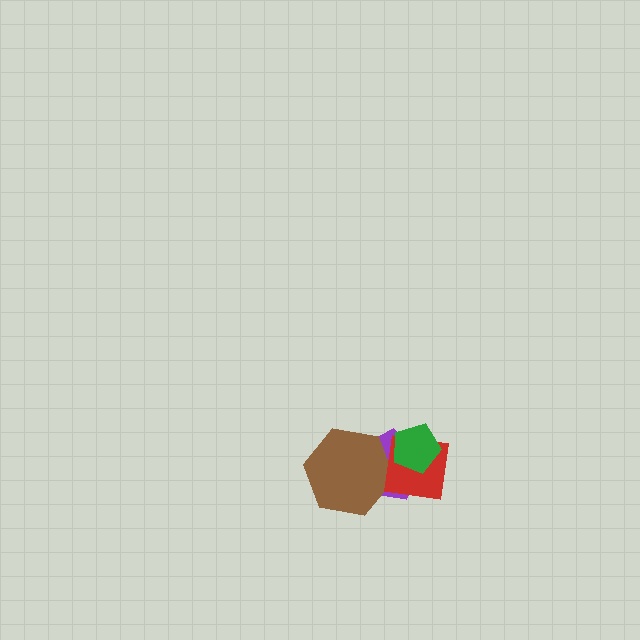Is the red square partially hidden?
Yes, it is partially covered by another shape.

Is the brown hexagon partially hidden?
Yes, it is partially covered by another shape.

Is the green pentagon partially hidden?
No, no other shape covers it.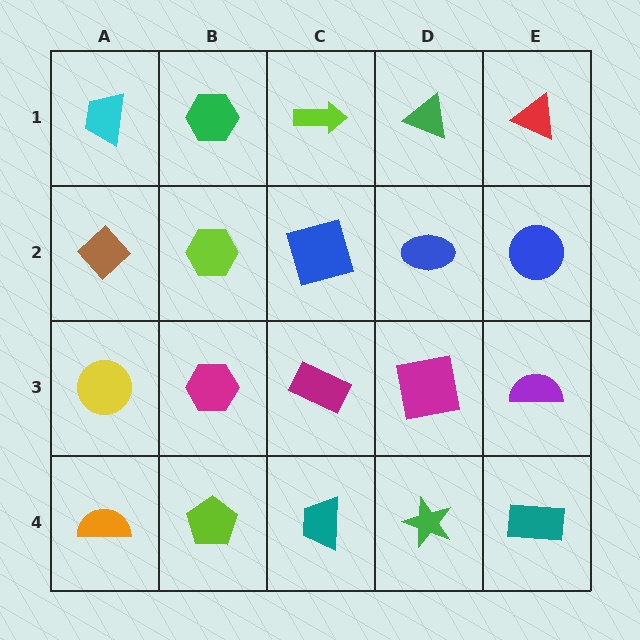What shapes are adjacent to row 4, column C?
A magenta rectangle (row 3, column C), a lime pentagon (row 4, column B), a green star (row 4, column D).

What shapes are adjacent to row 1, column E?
A blue circle (row 2, column E), a green triangle (row 1, column D).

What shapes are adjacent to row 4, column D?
A magenta square (row 3, column D), a teal trapezoid (row 4, column C), a teal rectangle (row 4, column E).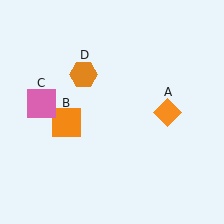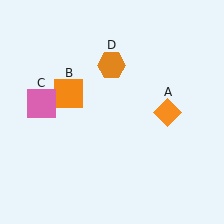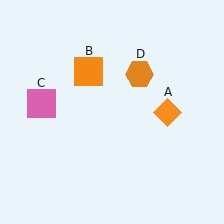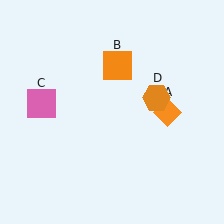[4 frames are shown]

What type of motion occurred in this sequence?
The orange square (object B), orange hexagon (object D) rotated clockwise around the center of the scene.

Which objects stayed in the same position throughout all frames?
Orange diamond (object A) and pink square (object C) remained stationary.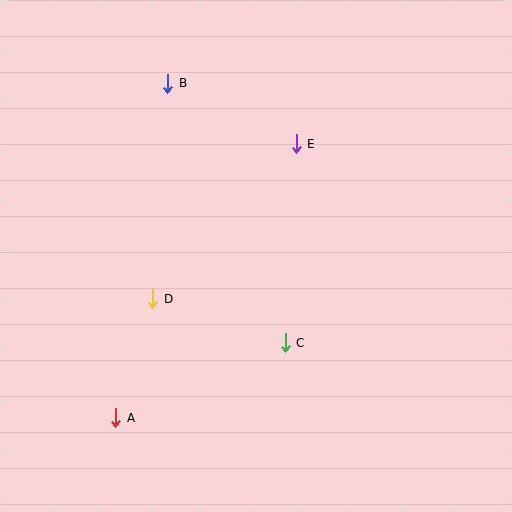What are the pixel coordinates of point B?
Point B is at (168, 83).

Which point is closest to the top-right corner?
Point E is closest to the top-right corner.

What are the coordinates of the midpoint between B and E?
The midpoint between B and E is at (232, 114).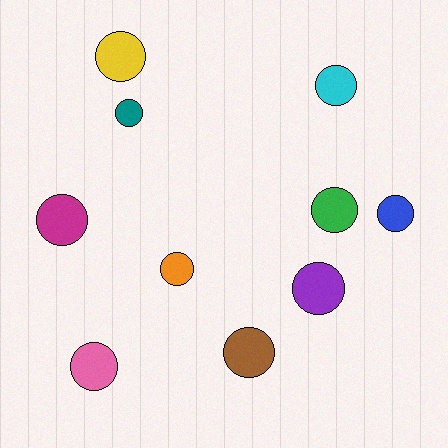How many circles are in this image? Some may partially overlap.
There are 10 circles.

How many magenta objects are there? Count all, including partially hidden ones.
There is 1 magenta object.